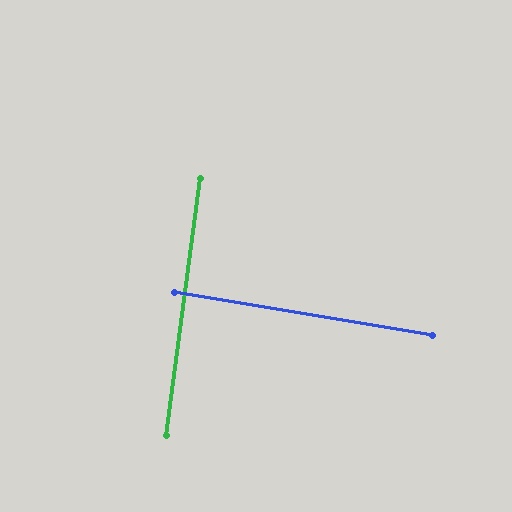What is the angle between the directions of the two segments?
Approximately 88 degrees.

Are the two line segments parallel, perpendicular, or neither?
Perpendicular — they meet at approximately 88°.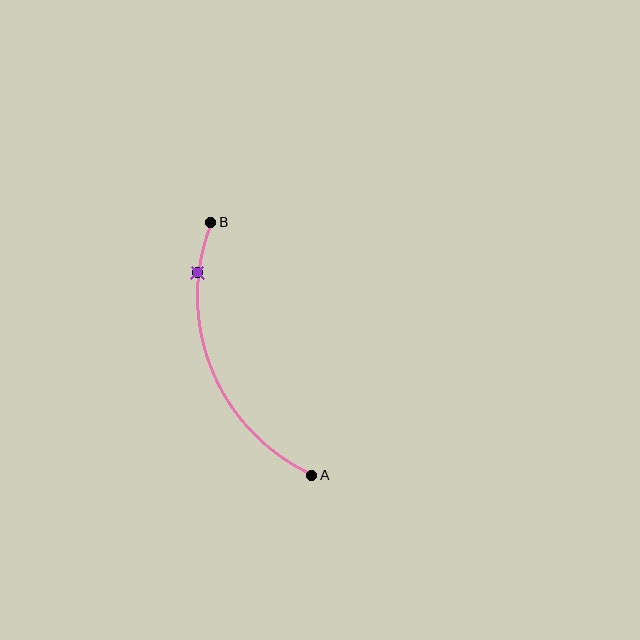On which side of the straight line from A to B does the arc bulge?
The arc bulges to the left of the straight line connecting A and B.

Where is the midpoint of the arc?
The arc midpoint is the point on the curve farthest from the straight line joining A and B. It sits to the left of that line.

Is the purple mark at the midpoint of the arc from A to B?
No. The purple mark lies on the arc but is closer to endpoint B. The arc midpoint would be at the point on the curve equidistant along the arc from both A and B.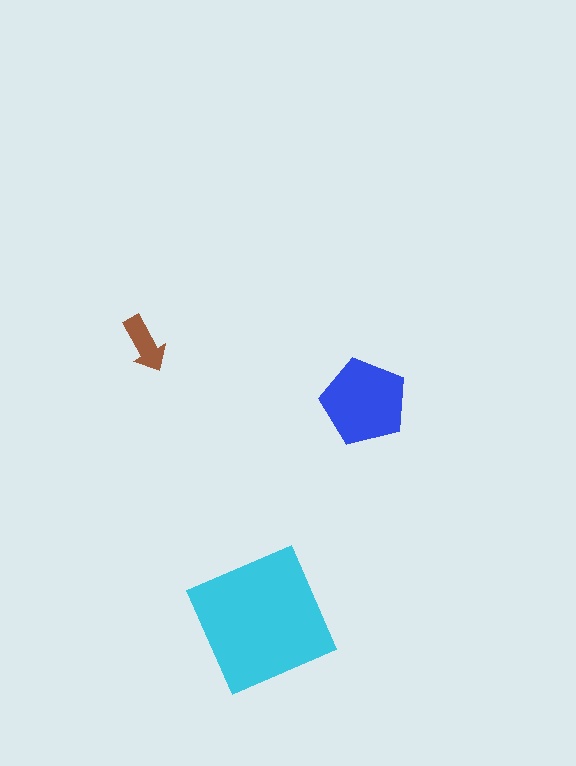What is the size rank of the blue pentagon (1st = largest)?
2nd.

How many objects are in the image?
There are 3 objects in the image.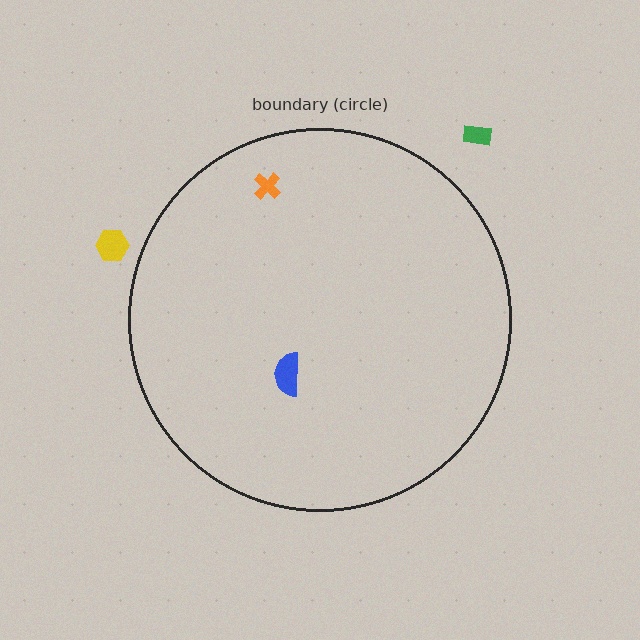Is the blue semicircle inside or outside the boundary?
Inside.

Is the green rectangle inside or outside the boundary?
Outside.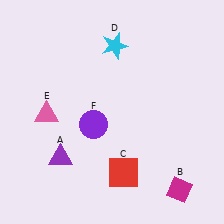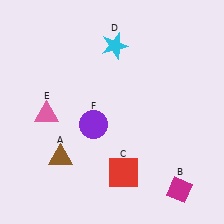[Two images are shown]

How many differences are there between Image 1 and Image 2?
There is 1 difference between the two images.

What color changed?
The triangle (A) changed from purple in Image 1 to brown in Image 2.